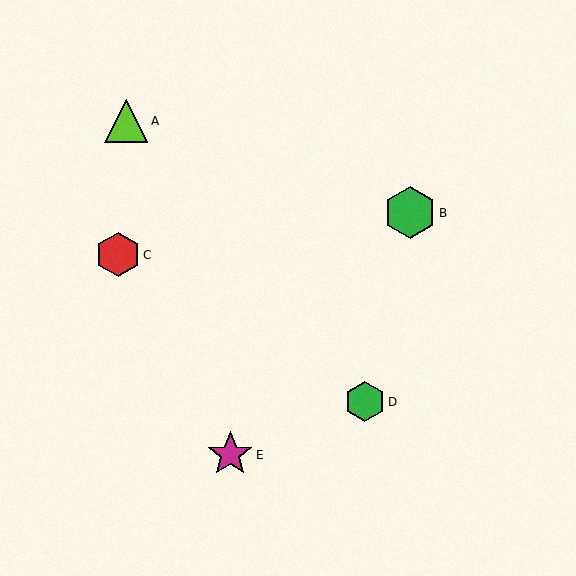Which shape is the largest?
The green hexagon (labeled B) is the largest.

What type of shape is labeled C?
Shape C is a red hexagon.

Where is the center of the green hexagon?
The center of the green hexagon is at (410, 213).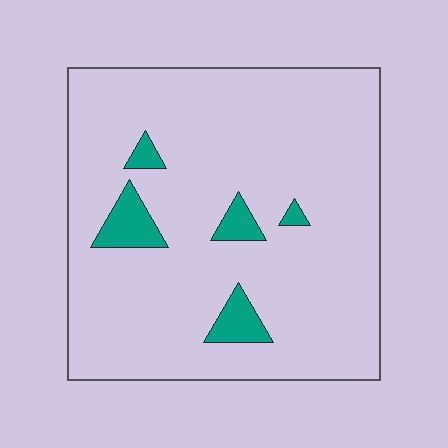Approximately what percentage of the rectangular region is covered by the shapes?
Approximately 10%.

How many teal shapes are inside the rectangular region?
5.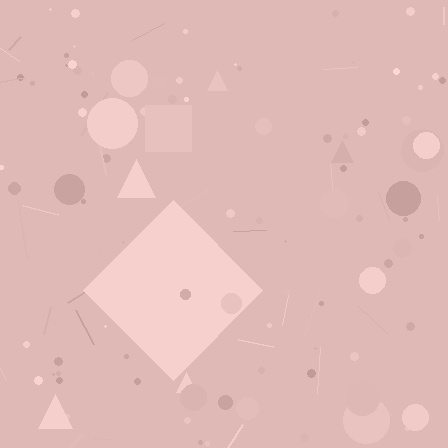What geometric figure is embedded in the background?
A diamond is embedded in the background.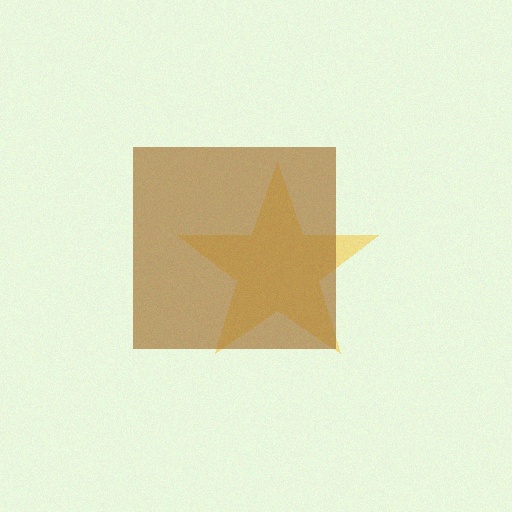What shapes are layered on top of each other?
The layered shapes are: a yellow star, a brown square.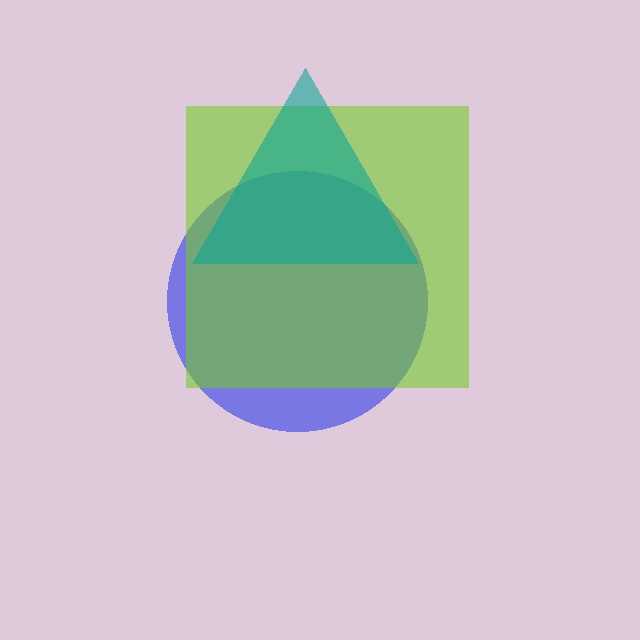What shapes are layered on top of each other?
The layered shapes are: a blue circle, a lime square, a teal triangle.